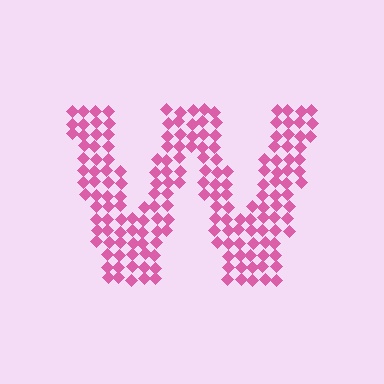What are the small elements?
The small elements are diamonds.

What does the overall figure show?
The overall figure shows the letter W.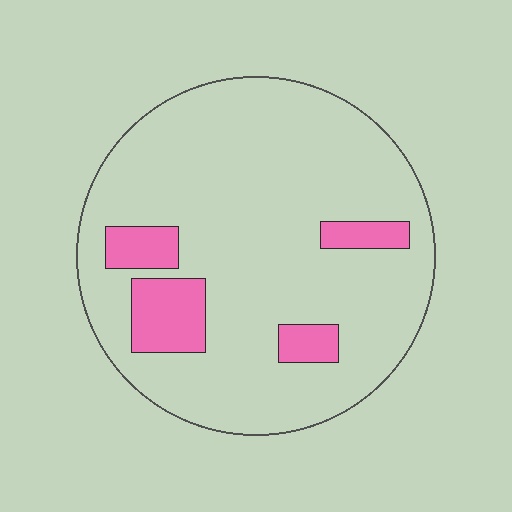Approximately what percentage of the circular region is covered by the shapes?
Approximately 15%.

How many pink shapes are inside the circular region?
4.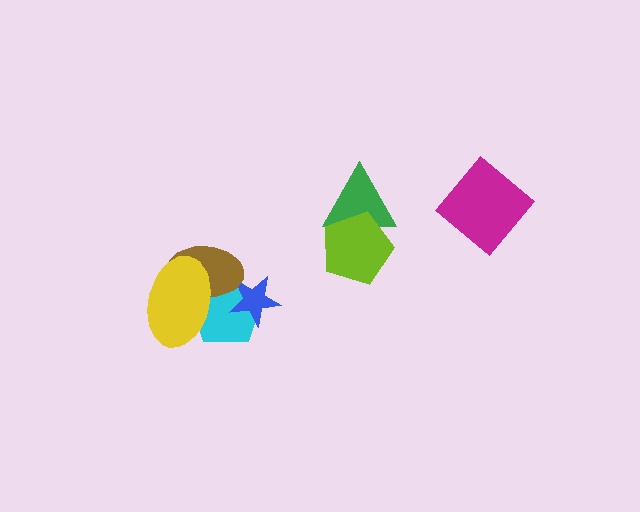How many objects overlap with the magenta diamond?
0 objects overlap with the magenta diamond.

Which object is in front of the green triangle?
The lime pentagon is in front of the green triangle.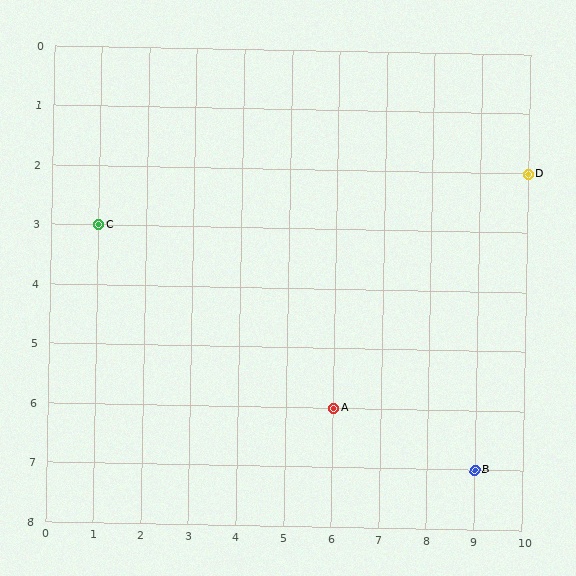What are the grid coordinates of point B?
Point B is at grid coordinates (9, 7).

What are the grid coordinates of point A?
Point A is at grid coordinates (6, 6).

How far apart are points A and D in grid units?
Points A and D are 4 columns and 4 rows apart (about 5.7 grid units diagonally).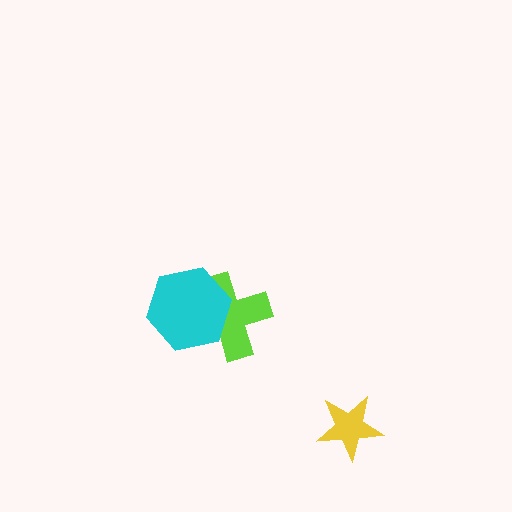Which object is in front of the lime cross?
The cyan hexagon is in front of the lime cross.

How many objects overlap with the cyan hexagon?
1 object overlaps with the cyan hexagon.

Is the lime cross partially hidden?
Yes, it is partially covered by another shape.